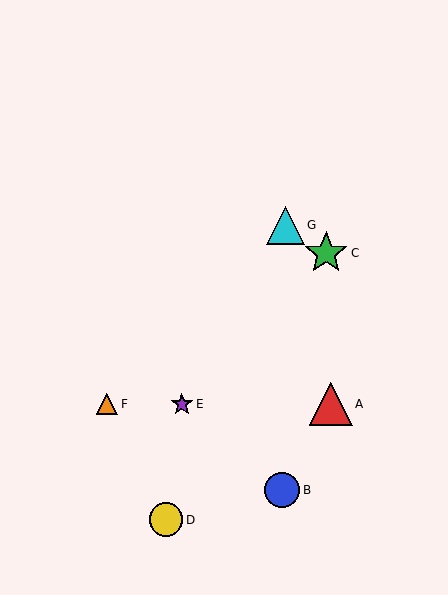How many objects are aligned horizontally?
3 objects (A, E, F) are aligned horizontally.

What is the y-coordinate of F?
Object F is at y≈404.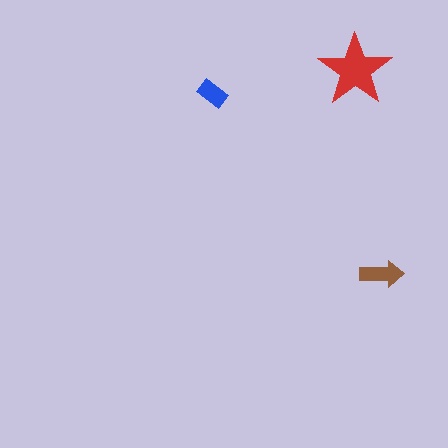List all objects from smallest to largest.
The blue rectangle, the brown arrow, the red star.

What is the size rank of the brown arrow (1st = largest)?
2nd.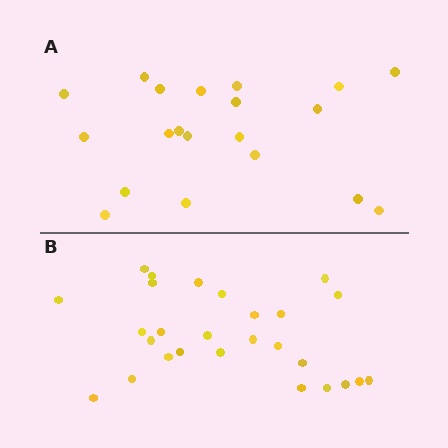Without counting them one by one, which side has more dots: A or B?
Region B (the bottom region) has more dots.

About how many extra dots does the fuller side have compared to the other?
Region B has roughly 8 or so more dots than region A.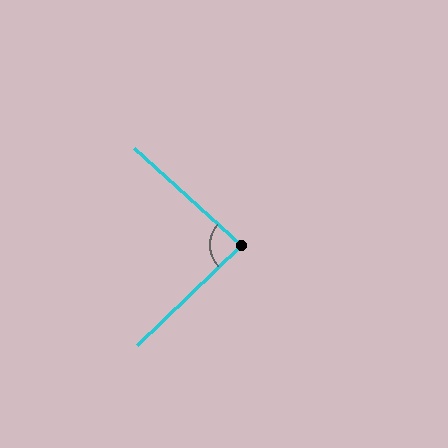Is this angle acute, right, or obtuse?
It is approximately a right angle.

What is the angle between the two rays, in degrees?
Approximately 86 degrees.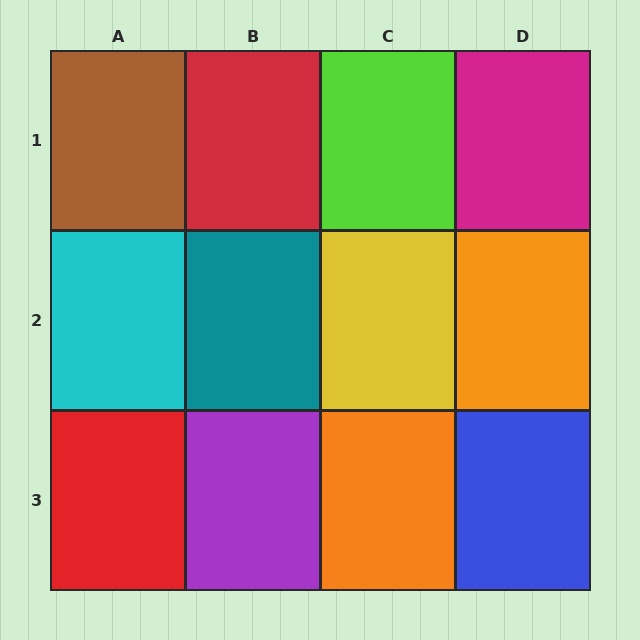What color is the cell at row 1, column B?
Red.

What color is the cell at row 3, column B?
Purple.